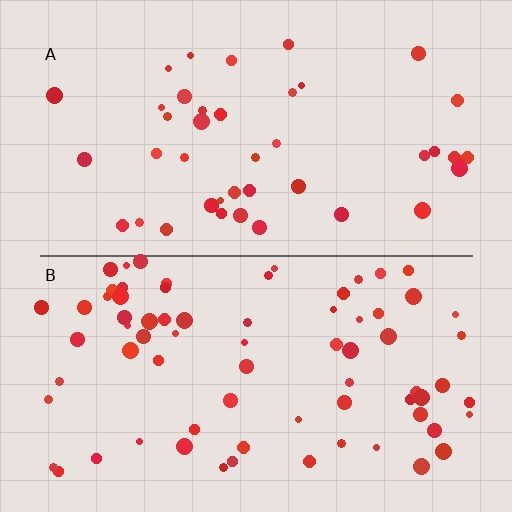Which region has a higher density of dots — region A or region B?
B (the bottom).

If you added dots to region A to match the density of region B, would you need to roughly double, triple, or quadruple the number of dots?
Approximately double.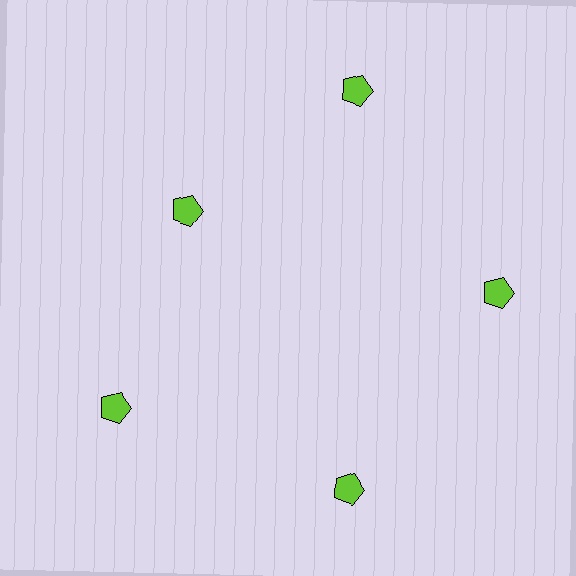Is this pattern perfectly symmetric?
No. The 5 lime pentagons are arranged in a ring, but one element near the 10 o'clock position is pulled inward toward the center, breaking the 5-fold rotational symmetry.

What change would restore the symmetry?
The symmetry would be restored by moving it outward, back onto the ring so that all 5 pentagons sit at equal angles and equal distance from the center.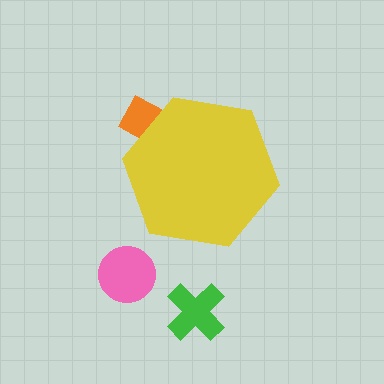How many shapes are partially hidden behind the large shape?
1 shape is partially hidden.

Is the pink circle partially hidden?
No, the pink circle is fully visible.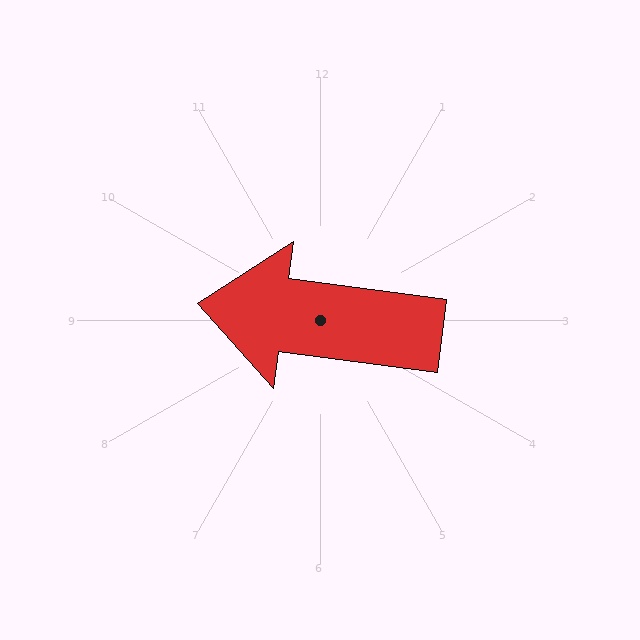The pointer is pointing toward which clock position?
Roughly 9 o'clock.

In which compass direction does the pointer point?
West.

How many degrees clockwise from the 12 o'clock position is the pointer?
Approximately 278 degrees.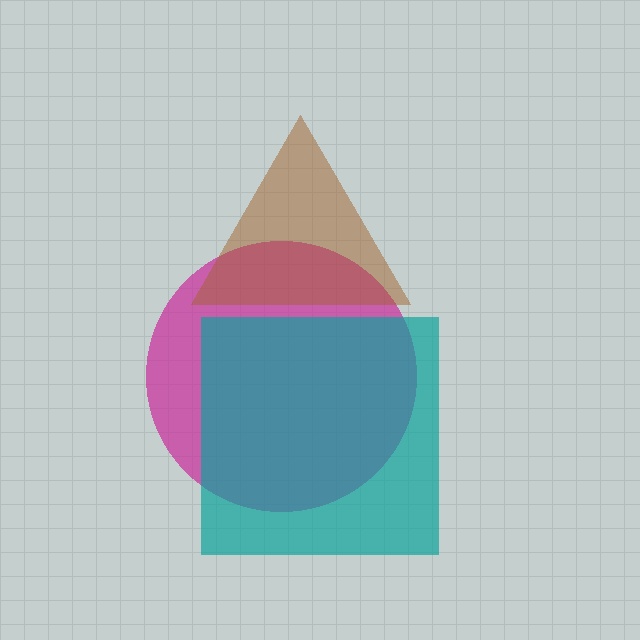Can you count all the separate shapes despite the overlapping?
Yes, there are 3 separate shapes.